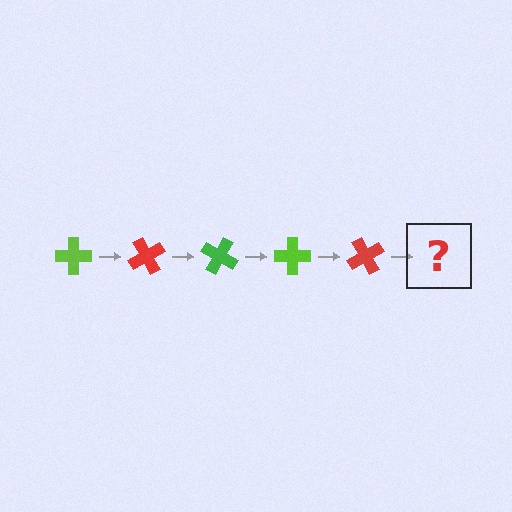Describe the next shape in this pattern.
It should be a green cross, rotated 300 degrees from the start.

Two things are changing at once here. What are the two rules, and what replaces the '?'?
The two rules are that it rotates 60 degrees each step and the color cycles through lime, red, and green. The '?' should be a green cross, rotated 300 degrees from the start.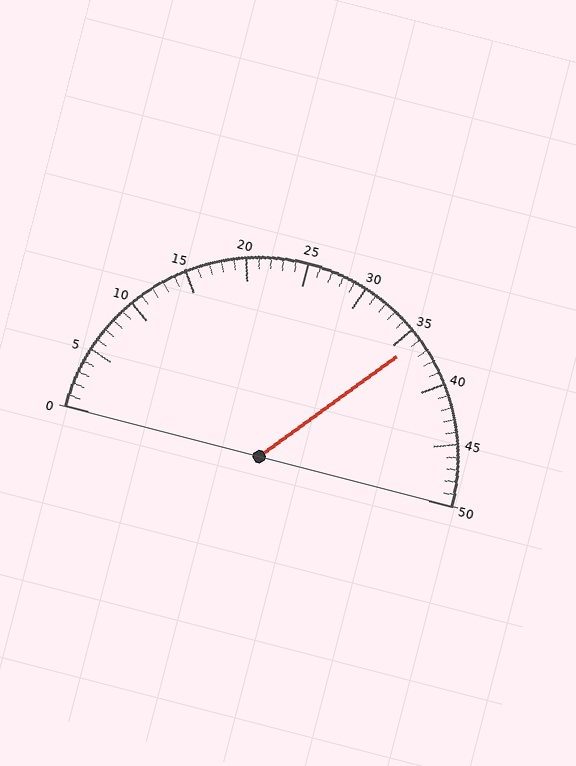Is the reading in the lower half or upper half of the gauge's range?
The reading is in the upper half of the range (0 to 50).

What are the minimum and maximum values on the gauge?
The gauge ranges from 0 to 50.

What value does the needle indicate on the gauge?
The needle indicates approximately 36.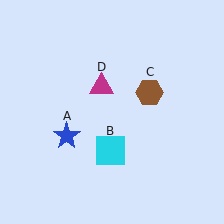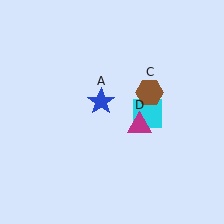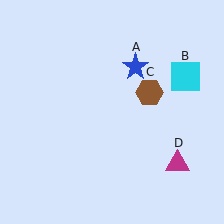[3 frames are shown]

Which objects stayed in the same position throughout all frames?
Brown hexagon (object C) remained stationary.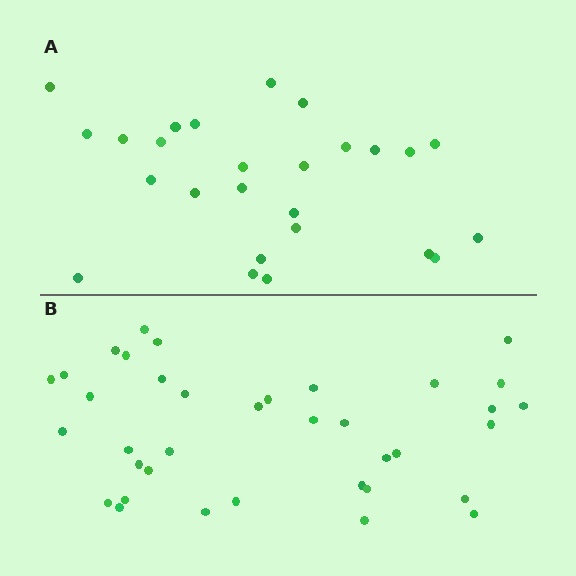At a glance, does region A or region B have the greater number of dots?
Region B (the bottom region) has more dots.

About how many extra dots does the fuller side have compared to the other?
Region B has roughly 12 or so more dots than region A.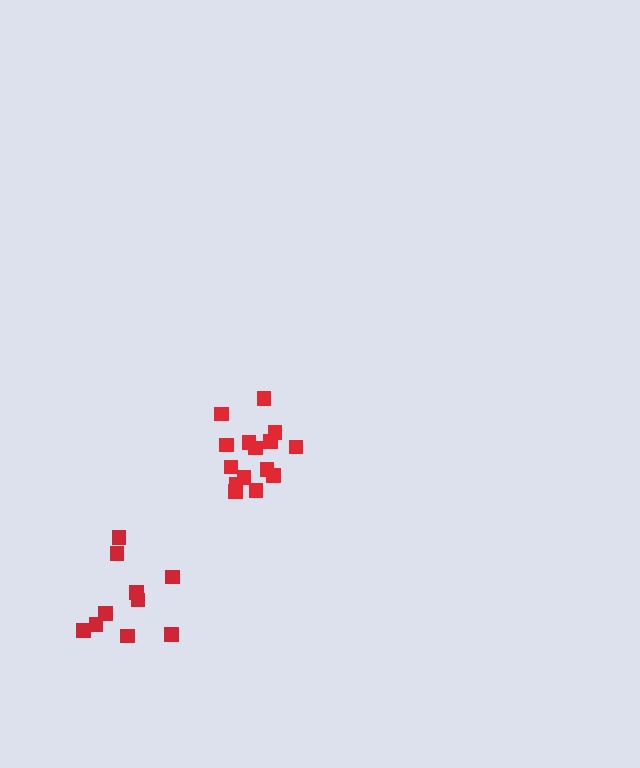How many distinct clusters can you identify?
There are 2 distinct clusters.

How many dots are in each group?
Group 1: 15 dots, Group 2: 10 dots (25 total).